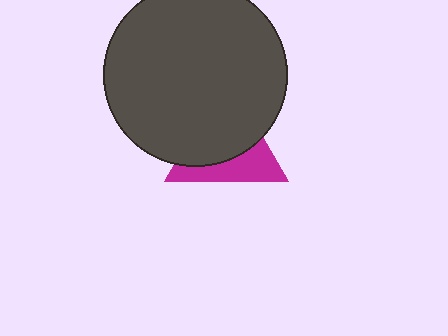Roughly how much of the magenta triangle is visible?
A small part of it is visible (roughly 38%).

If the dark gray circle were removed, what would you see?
You would see the complete magenta triangle.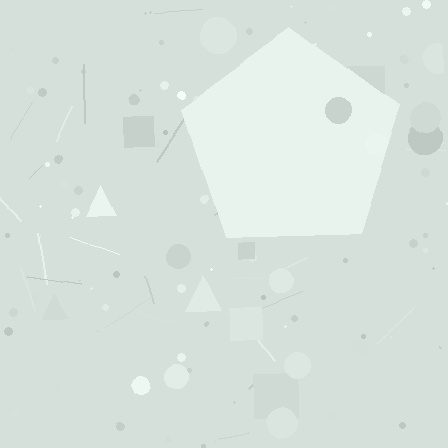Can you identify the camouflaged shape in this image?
The camouflaged shape is a pentagon.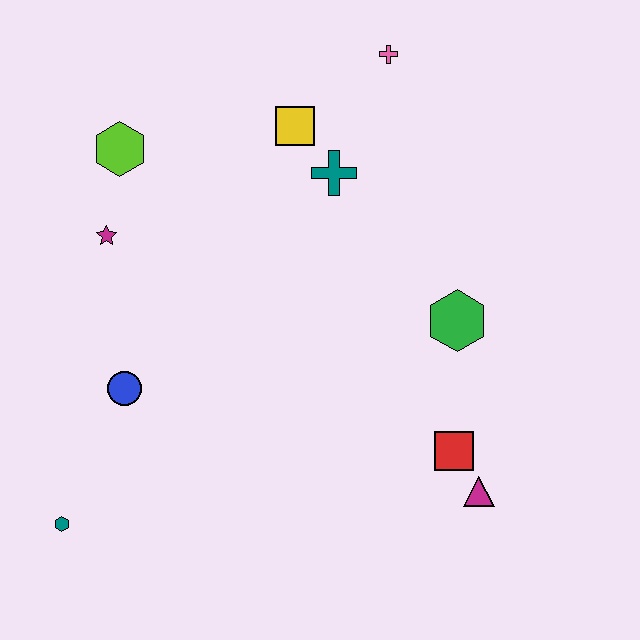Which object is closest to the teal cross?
The yellow square is closest to the teal cross.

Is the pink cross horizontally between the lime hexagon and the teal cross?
No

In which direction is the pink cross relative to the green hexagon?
The pink cross is above the green hexagon.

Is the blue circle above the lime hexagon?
No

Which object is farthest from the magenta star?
The magenta triangle is farthest from the magenta star.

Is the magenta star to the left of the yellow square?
Yes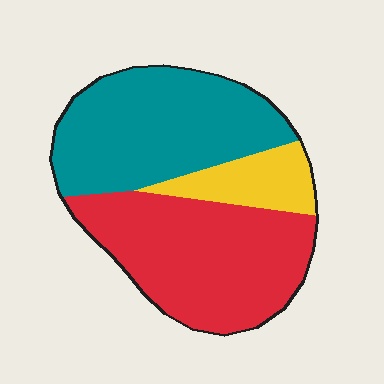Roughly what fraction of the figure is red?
Red covers around 45% of the figure.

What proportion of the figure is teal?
Teal covers roughly 40% of the figure.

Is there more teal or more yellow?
Teal.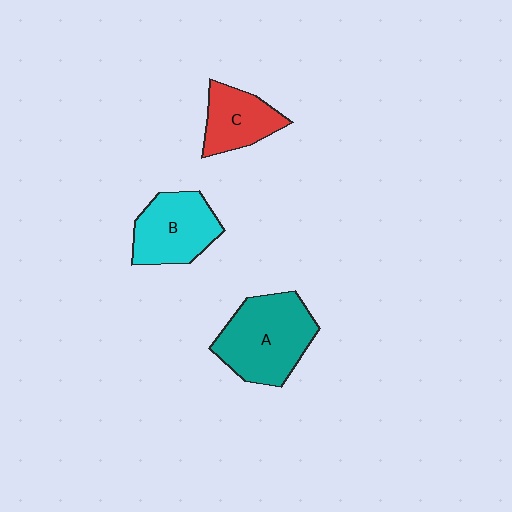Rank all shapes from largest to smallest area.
From largest to smallest: A (teal), B (cyan), C (red).